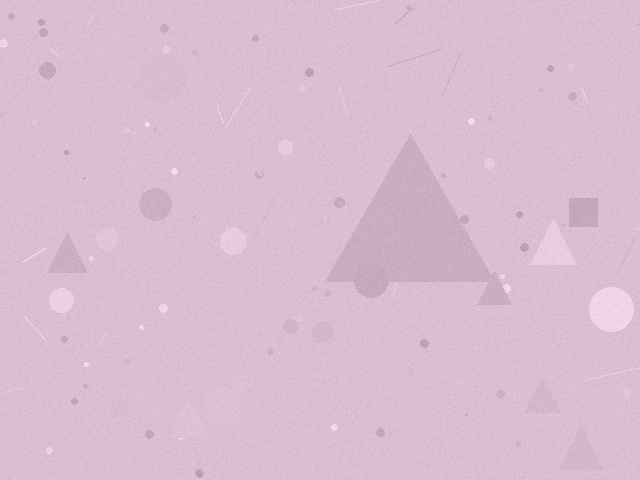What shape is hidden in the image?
A triangle is hidden in the image.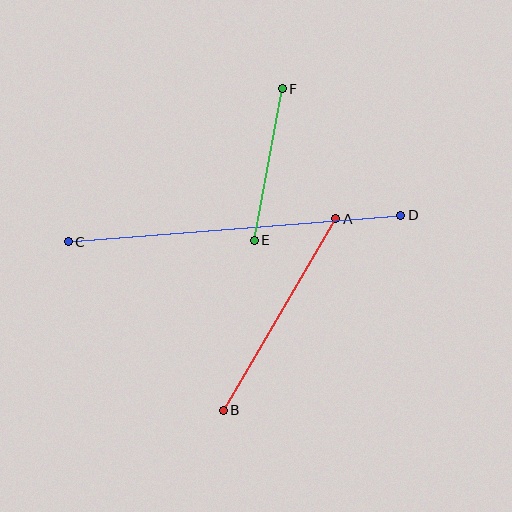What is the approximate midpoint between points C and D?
The midpoint is at approximately (235, 229) pixels.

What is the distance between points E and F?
The distance is approximately 154 pixels.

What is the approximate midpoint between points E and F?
The midpoint is at approximately (268, 164) pixels.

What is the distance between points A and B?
The distance is approximately 222 pixels.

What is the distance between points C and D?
The distance is approximately 333 pixels.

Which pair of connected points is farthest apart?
Points C and D are farthest apart.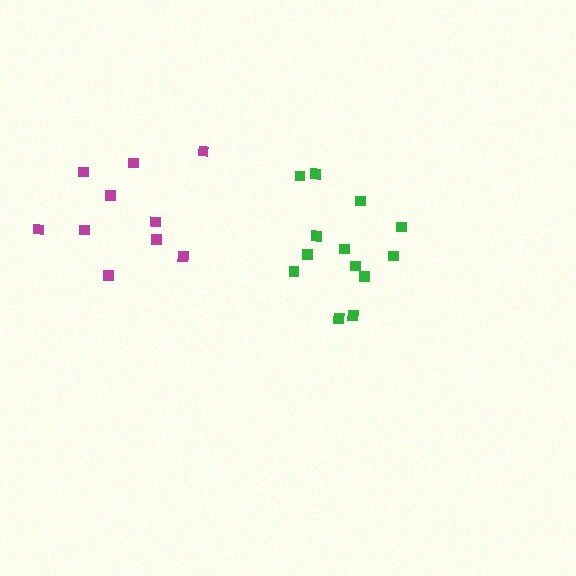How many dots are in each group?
Group 1: 13 dots, Group 2: 10 dots (23 total).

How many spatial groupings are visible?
There are 2 spatial groupings.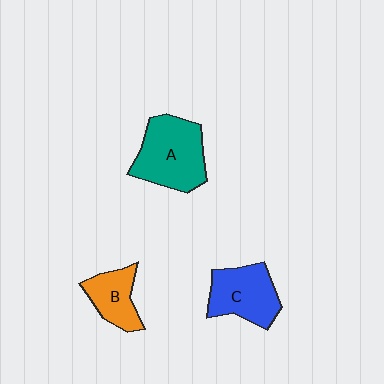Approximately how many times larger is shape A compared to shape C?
Approximately 1.3 times.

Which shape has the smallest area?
Shape B (orange).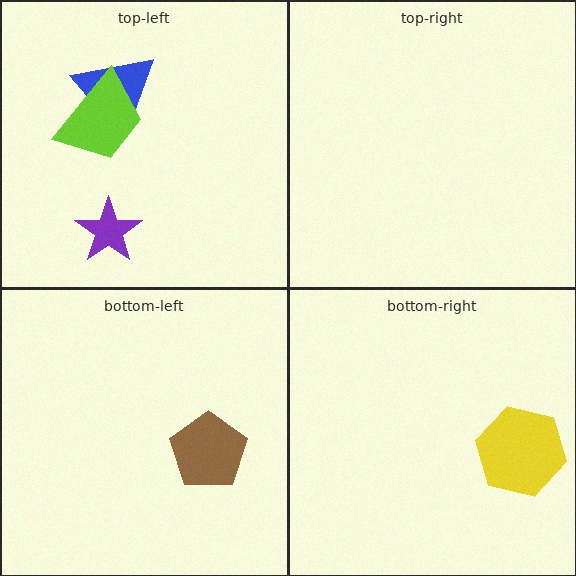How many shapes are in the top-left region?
3.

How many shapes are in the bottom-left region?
1.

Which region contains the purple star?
The top-left region.